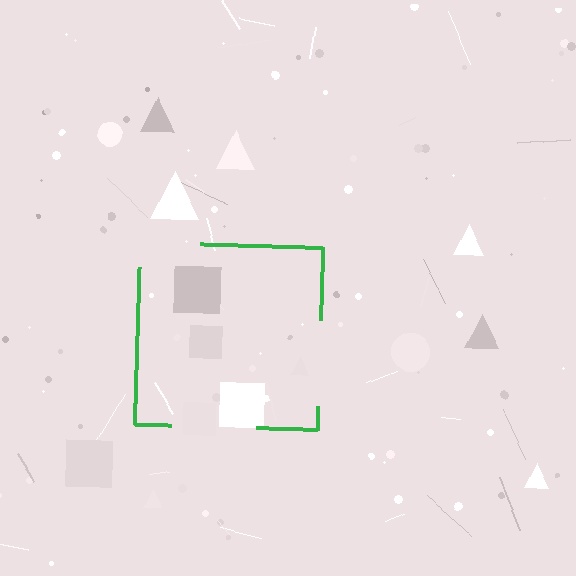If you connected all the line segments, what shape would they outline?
They would outline a square.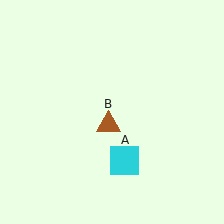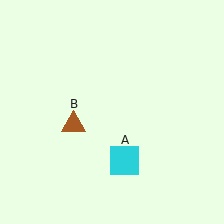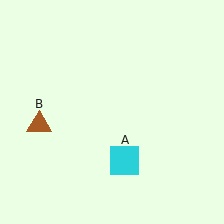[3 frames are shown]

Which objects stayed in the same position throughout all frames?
Cyan square (object A) remained stationary.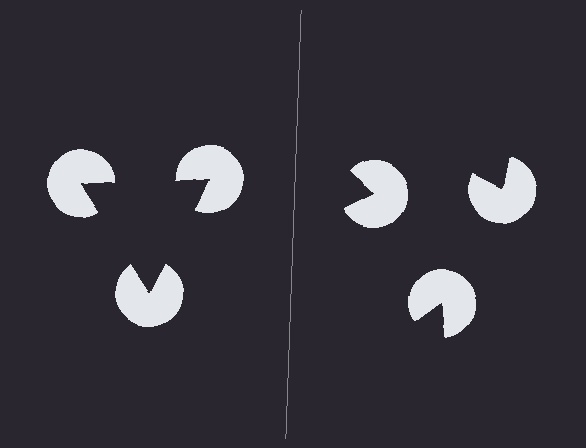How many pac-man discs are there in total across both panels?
6 — 3 on each side.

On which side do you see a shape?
An illusory triangle appears on the left side. On the right side the wedge cuts are rotated, so no coherent shape forms.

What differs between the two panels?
The pac-man discs are positioned identically on both sides; only the wedge orientations differ. On the left they align to a triangle; on the right they are misaligned.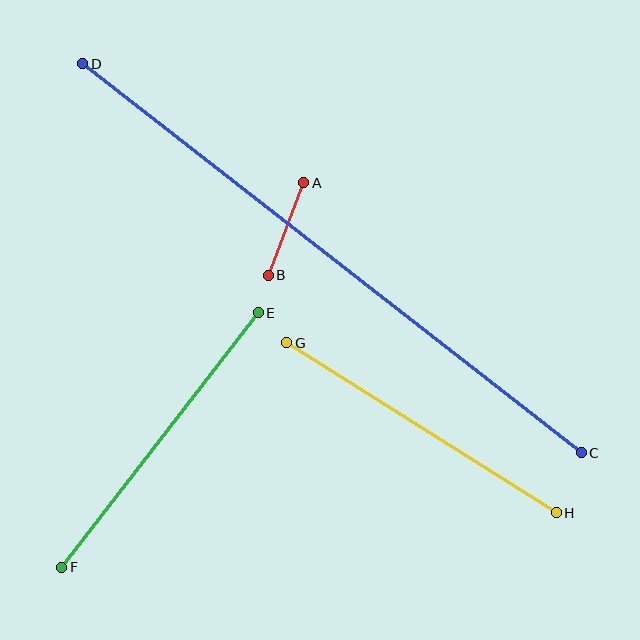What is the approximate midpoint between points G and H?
The midpoint is at approximately (422, 428) pixels.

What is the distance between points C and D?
The distance is approximately 632 pixels.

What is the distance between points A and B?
The distance is approximately 99 pixels.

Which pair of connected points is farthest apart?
Points C and D are farthest apart.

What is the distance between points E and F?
The distance is approximately 321 pixels.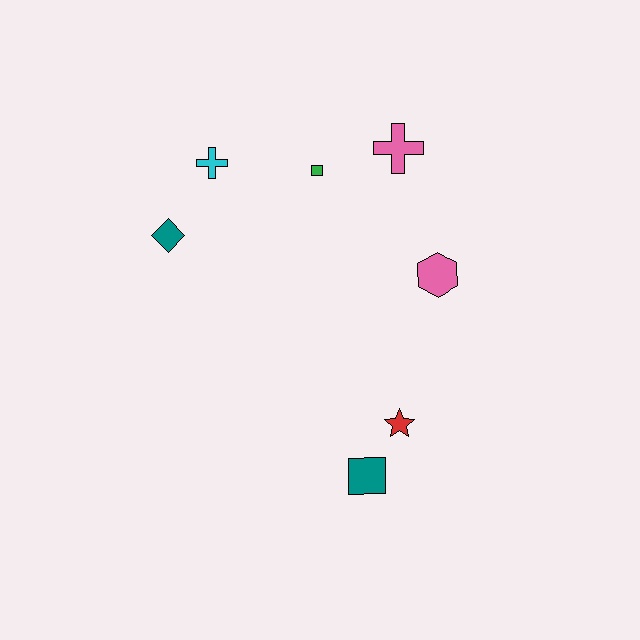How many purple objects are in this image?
There are no purple objects.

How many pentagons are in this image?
There are no pentagons.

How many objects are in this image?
There are 7 objects.